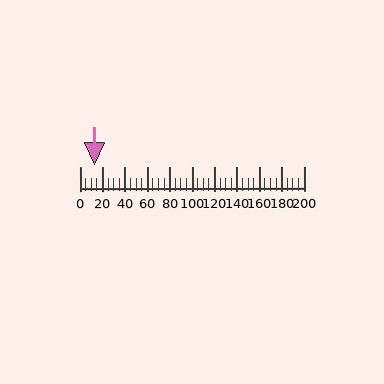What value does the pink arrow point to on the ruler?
The pink arrow points to approximately 13.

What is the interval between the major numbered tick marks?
The major tick marks are spaced 20 units apart.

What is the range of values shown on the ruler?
The ruler shows values from 0 to 200.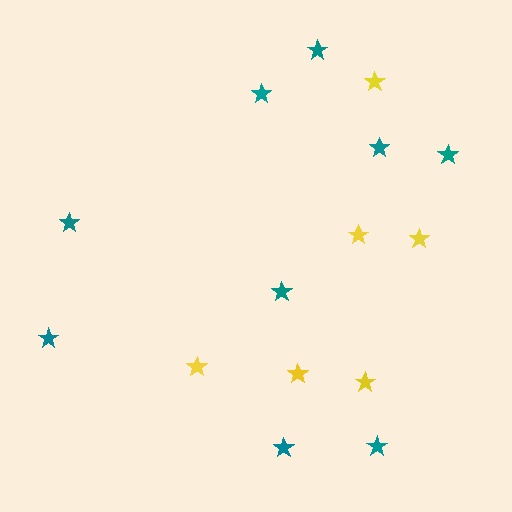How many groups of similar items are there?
There are 2 groups: one group of yellow stars (6) and one group of teal stars (9).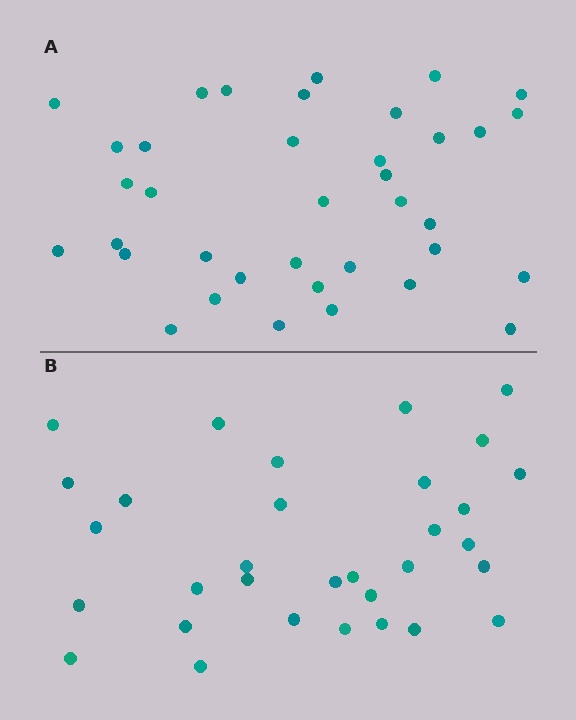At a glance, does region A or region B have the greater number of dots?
Region A (the top region) has more dots.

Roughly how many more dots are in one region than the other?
Region A has about 5 more dots than region B.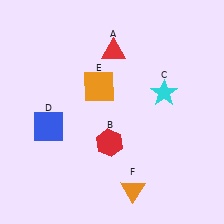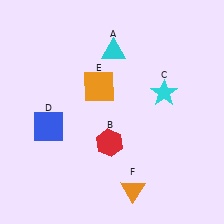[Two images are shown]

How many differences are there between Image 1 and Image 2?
There is 1 difference between the two images.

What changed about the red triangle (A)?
In Image 1, A is red. In Image 2, it changed to cyan.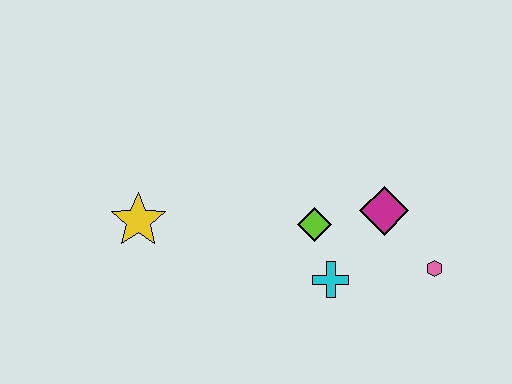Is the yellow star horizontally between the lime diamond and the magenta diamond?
No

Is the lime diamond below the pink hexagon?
No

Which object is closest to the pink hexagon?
The magenta diamond is closest to the pink hexagon.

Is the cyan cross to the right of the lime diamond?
Yes